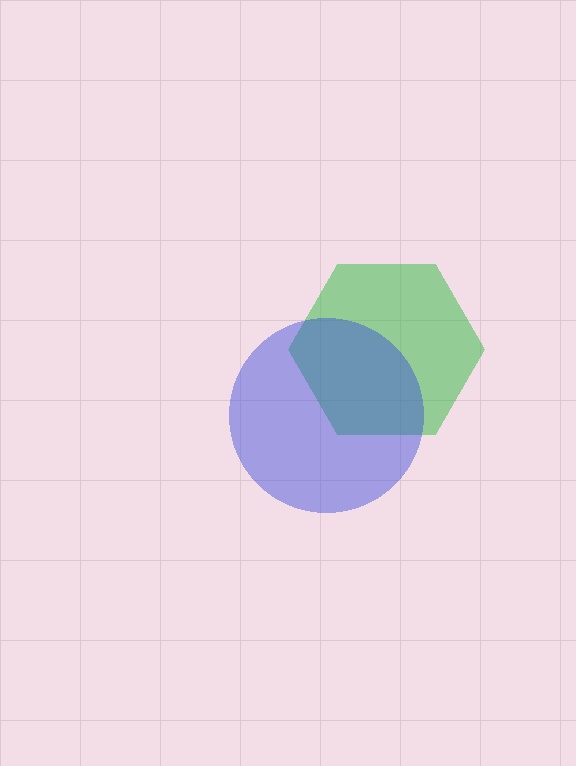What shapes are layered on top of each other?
The layered shapes are: a green hexagon, a blue circle.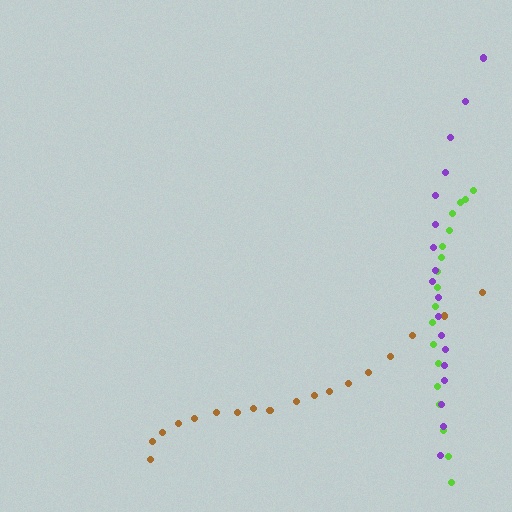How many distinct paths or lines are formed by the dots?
There are 3 distinct paths.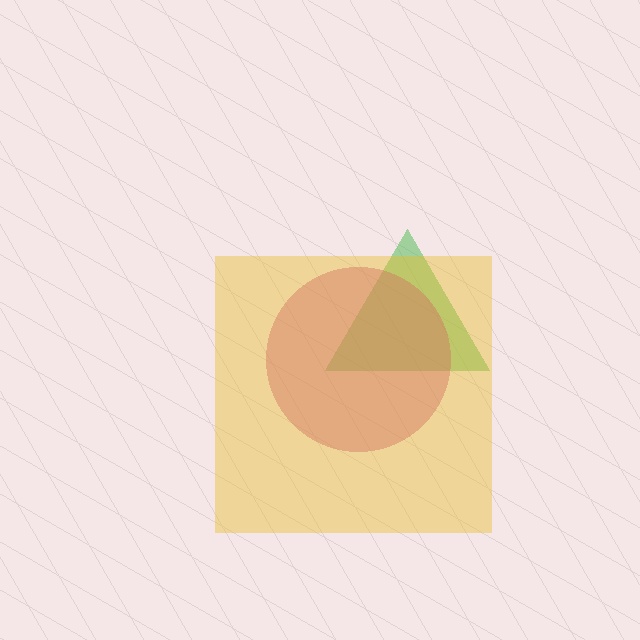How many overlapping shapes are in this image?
There are 3 overlapping shapes in the image.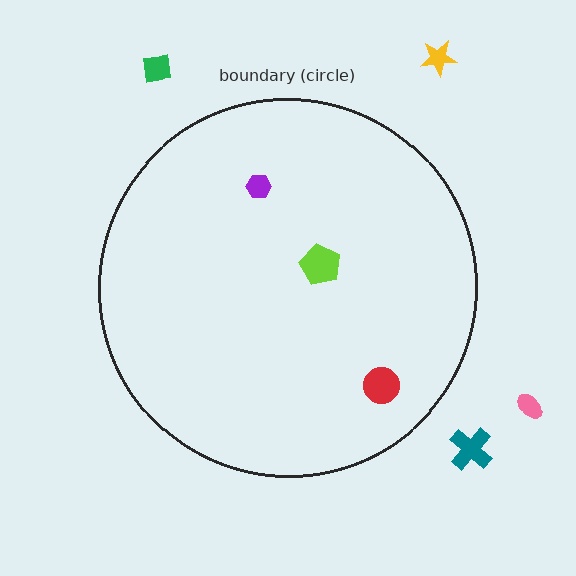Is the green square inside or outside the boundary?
Outside.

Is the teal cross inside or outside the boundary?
Outside.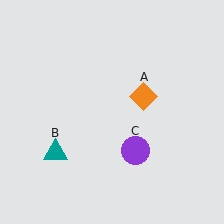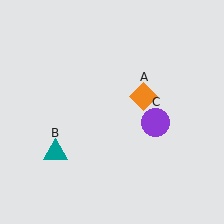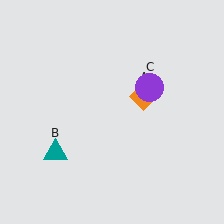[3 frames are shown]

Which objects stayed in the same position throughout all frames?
Orange diamond (object A) and teal triangle (object B) remained stationary.